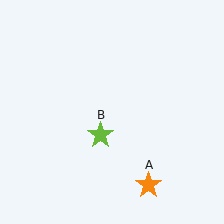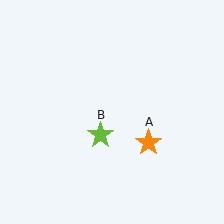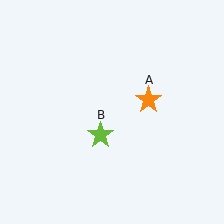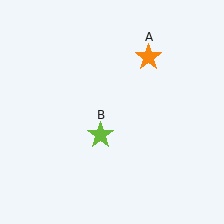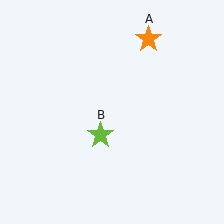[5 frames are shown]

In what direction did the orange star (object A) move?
The orange star (object A) moved up.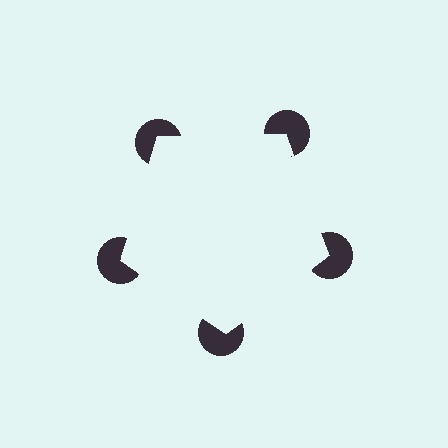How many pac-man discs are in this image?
There are 5 — one at each vertex of the illusory pentagon.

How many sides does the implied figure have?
5 sides.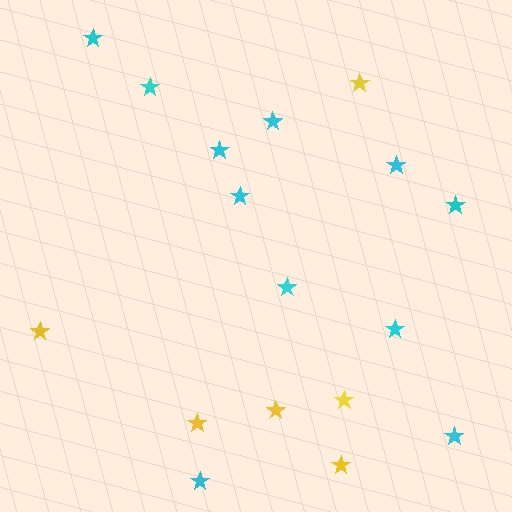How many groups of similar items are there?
There are 2 groups: one group of cyan stars (11) and one group of yellow stars (6).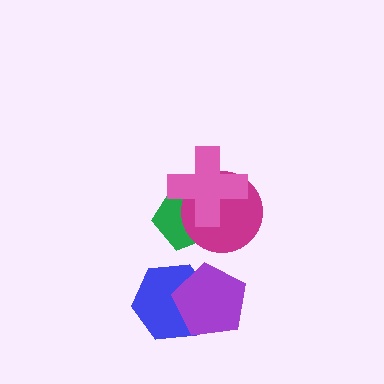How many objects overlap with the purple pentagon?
1 object overlaps with the purple pentagon.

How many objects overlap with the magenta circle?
2 objects overlap with the magenta circle.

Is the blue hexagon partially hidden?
Yes, it is partially covered by another shape.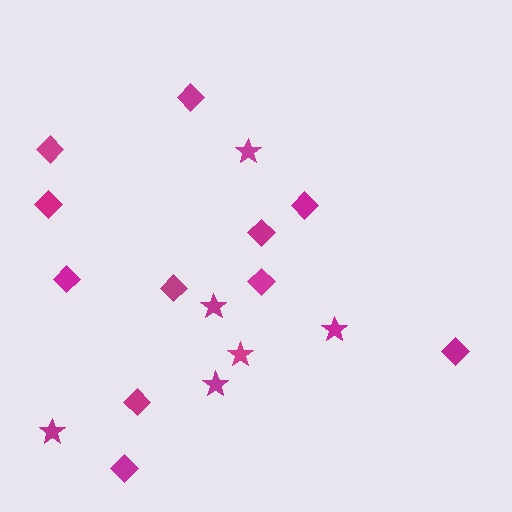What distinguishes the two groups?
There are 2 groups: one group of stars (6) and one group of diamonds (11).